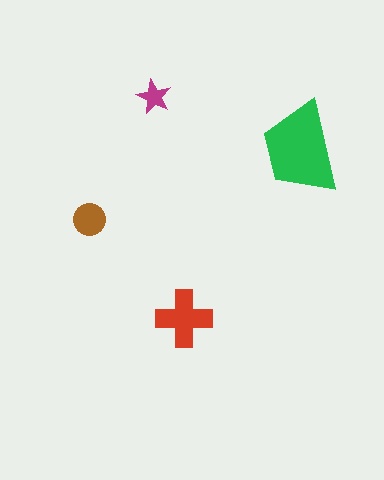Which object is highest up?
The magenta star is topmost.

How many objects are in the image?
There are 4 objects in the image.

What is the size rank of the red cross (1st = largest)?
2nd.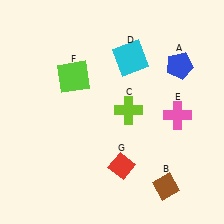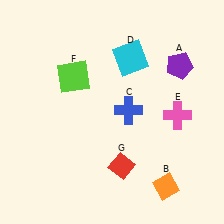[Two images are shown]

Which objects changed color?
A changed from blue to purple. B changed from brown to orange. C changed from lime to blue.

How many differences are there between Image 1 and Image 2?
There are 3 differences between the two images.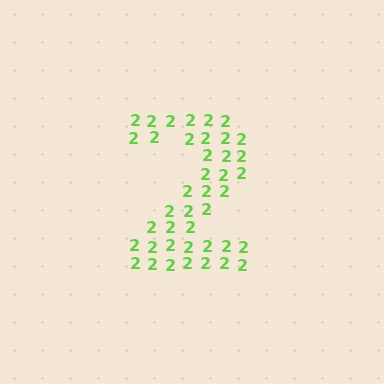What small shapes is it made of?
It is made of small digit 2's.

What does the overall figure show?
The overall figure shows the digit 2.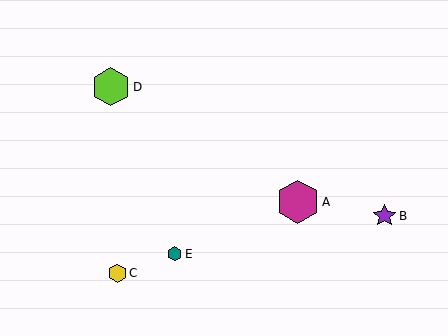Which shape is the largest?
The magenta hexagon (labeled A) is the largest.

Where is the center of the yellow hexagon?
The center of the yellow hexagon is at (117, 273).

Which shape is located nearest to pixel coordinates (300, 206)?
The magenta hexagon (labeled A) at (298, 202) is nearest to that location.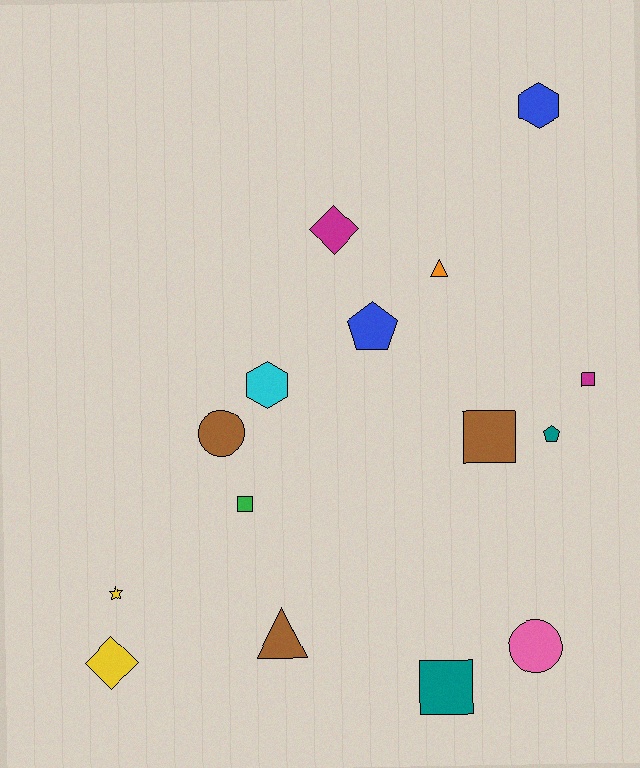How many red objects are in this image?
There are no red objects.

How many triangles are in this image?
There are 2 triangles.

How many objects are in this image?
There are 15 objects.